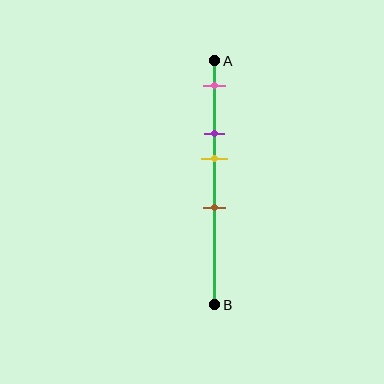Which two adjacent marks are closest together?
The purple and yellow marks are the closest adjacent pair.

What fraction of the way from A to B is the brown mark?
The brown mark is approximately 60% (0.6) of the way from A to B.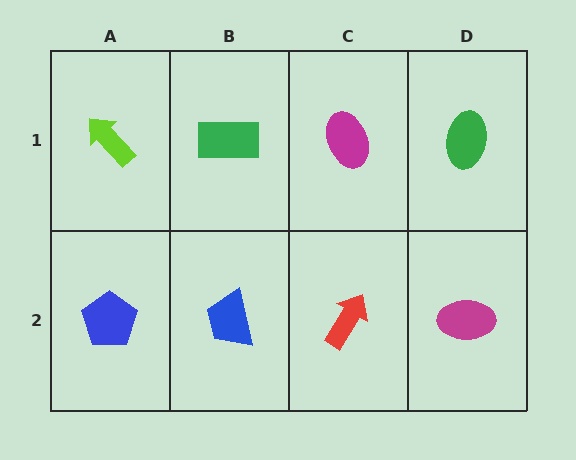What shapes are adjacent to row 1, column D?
A magenta ellipse (row 2, column D), a magenta ellipse (row 1, column C).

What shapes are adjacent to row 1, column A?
A blue pentagon (row 2, column A), a green rectangle (row 1, column B).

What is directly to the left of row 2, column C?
A blue trapezoid.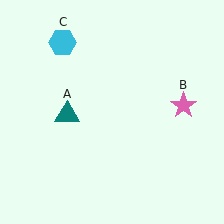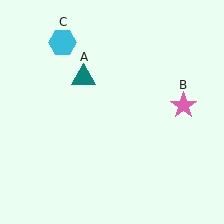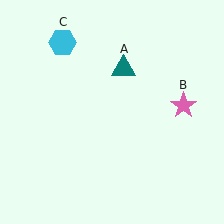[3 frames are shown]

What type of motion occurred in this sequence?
The teal triangle (object A) rotated clockwise around the center of the scene.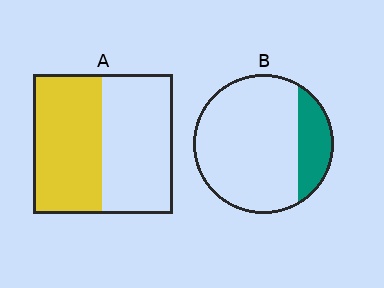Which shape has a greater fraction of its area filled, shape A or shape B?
Shape A.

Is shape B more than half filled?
No.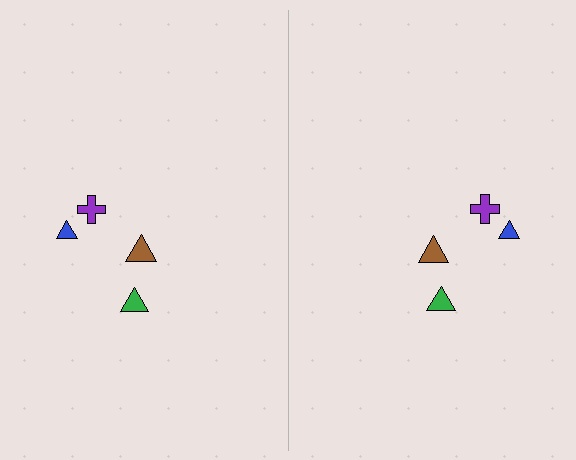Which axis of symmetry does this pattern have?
The pattern has a vertical axis of symmetry running through the center of the image.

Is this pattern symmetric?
Yes, this pattern has bilateral (reflection) symmetry.